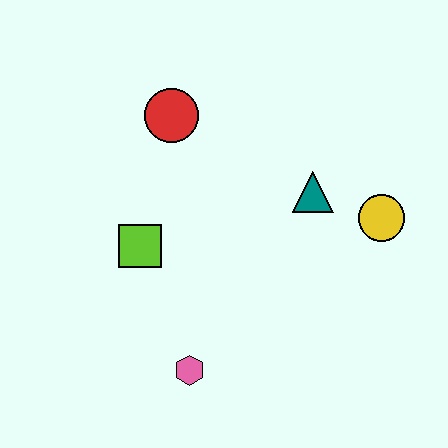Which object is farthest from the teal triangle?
The pink hexagon is farthest from the teal triangle.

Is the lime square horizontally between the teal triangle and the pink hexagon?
No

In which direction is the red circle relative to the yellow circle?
The red circle is to the left of the yellow circle.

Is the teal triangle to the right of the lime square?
Yes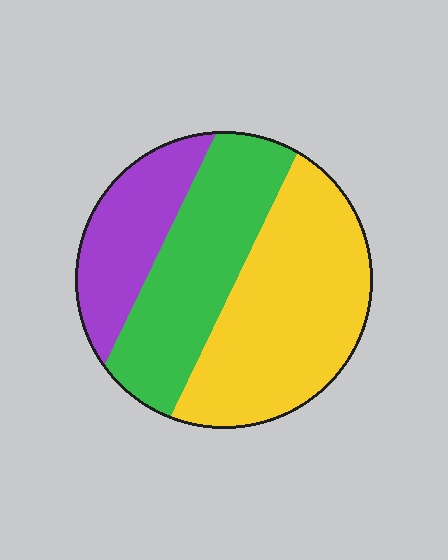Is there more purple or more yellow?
Yellow.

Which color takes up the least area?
Purple, at roughly 20%.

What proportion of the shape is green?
Green takes up between a quarter and a half of the shape.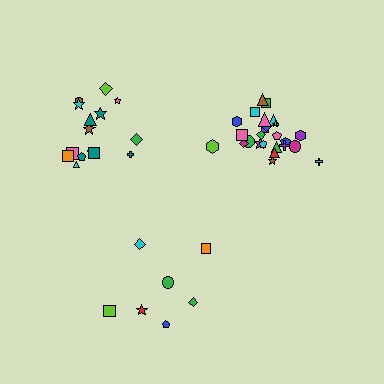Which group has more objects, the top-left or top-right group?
The top-right group.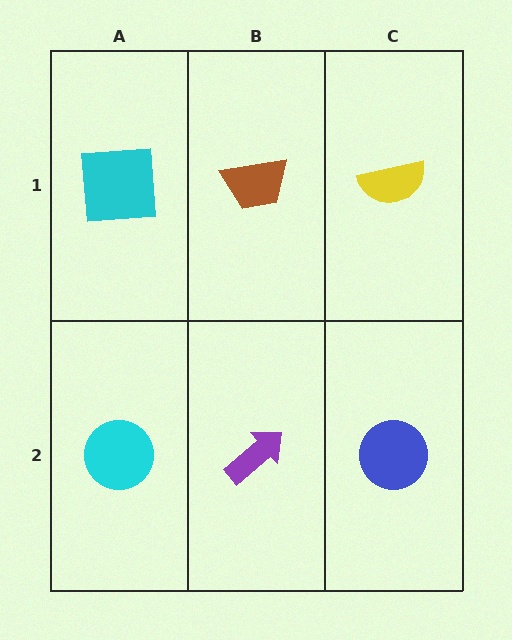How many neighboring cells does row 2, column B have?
3.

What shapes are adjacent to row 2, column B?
A brown trapezoid (row 1, column B), a cyan circle (row 2, column A), a blue circle (row 2, column C).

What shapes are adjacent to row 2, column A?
A cyan square (row 1, column A), a purple arrow (row 2, column B).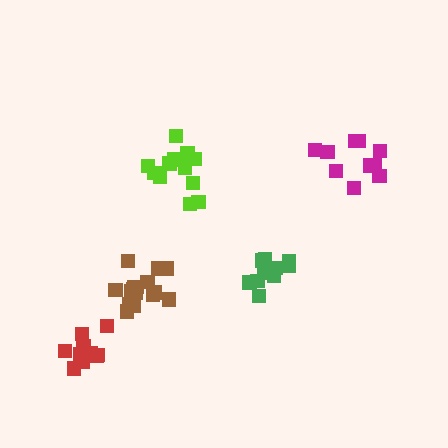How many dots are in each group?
Group 1: 10 dots, Group 2: 11 dots, Group 3: 12 dots, Group 4: 16 dots, Group 5: 14 dots (63 total).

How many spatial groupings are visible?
There are 5 spatial groupings.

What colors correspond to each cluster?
The clusters are colored: magenta, green, lime, brown, red.